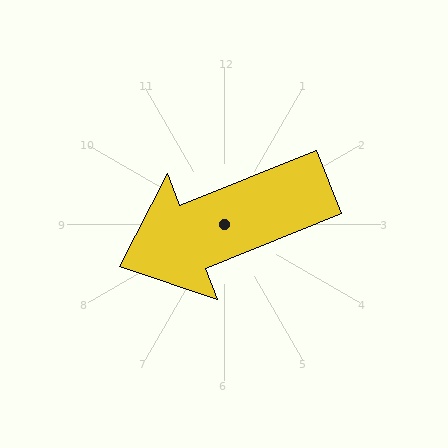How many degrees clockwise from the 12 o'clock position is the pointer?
Approximately 248 degrees.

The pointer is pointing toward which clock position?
Roughly 8 o'clock.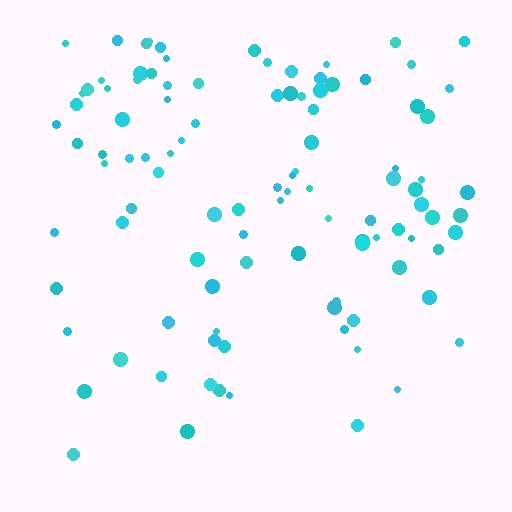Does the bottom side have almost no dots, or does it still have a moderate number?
Still a moderate number, just noticeably fewer than the top.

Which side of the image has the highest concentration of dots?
The top.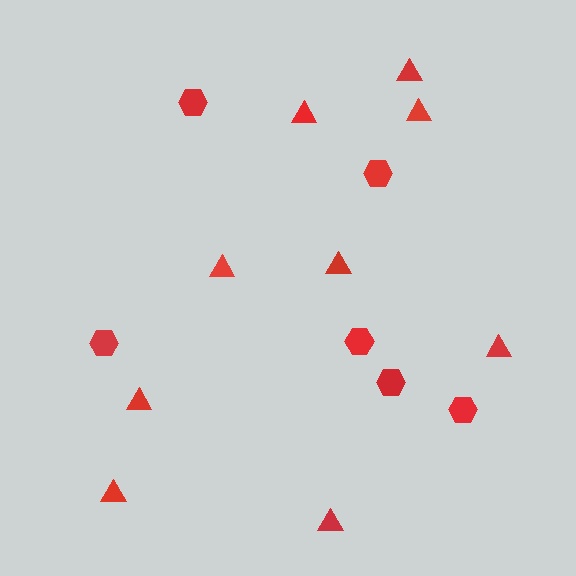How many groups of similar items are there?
There are 2 groups: one group of hexagons (6) and one group of triangles (9).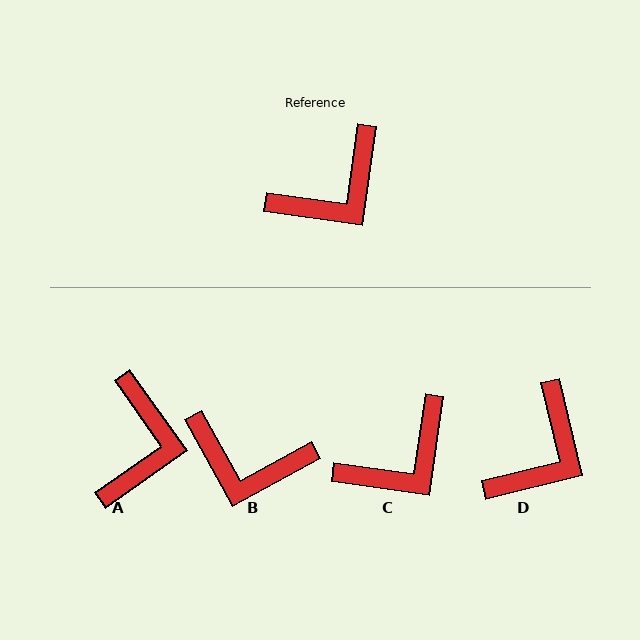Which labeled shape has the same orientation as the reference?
C.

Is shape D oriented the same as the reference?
No, it is off by about 22 degrees.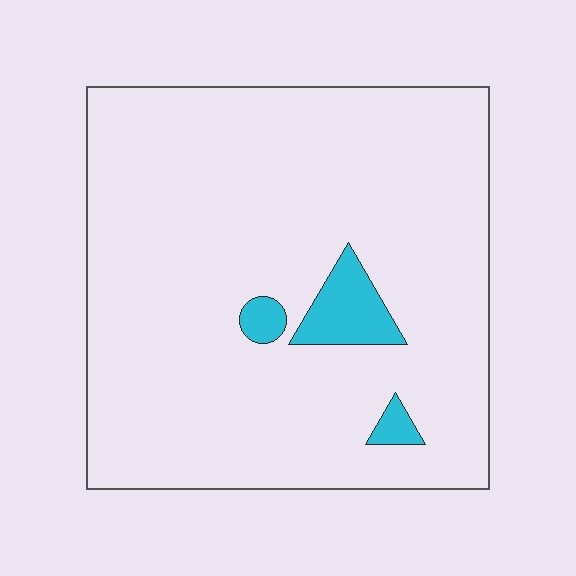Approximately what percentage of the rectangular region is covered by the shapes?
Approximately 5%.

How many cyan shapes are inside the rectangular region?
3.